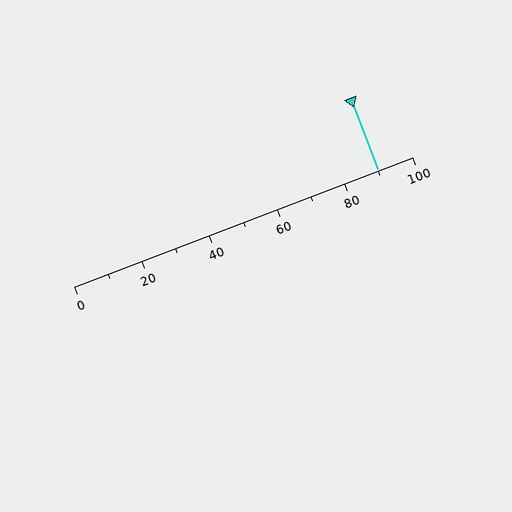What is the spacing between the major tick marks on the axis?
The major ticks are spaced 20 apart.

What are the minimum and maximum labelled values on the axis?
The axis runs from 0 to 100.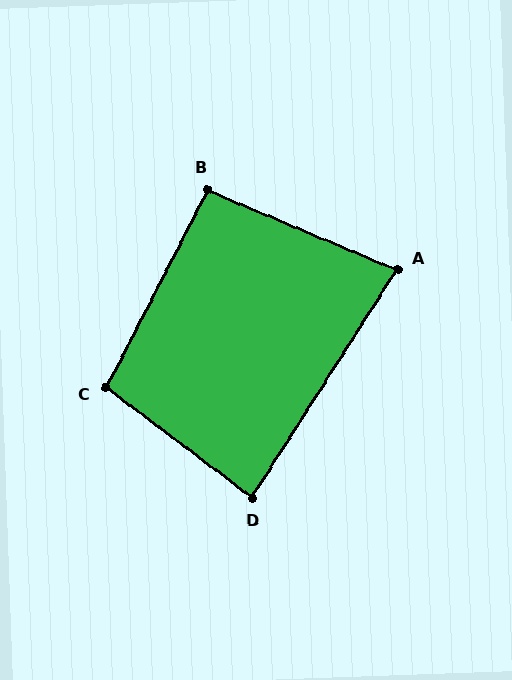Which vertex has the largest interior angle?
C, at approximately 100 degrees.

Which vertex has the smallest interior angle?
A, at approximately 80 degrees.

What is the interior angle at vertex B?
Approximately 94 degrees (approximately right).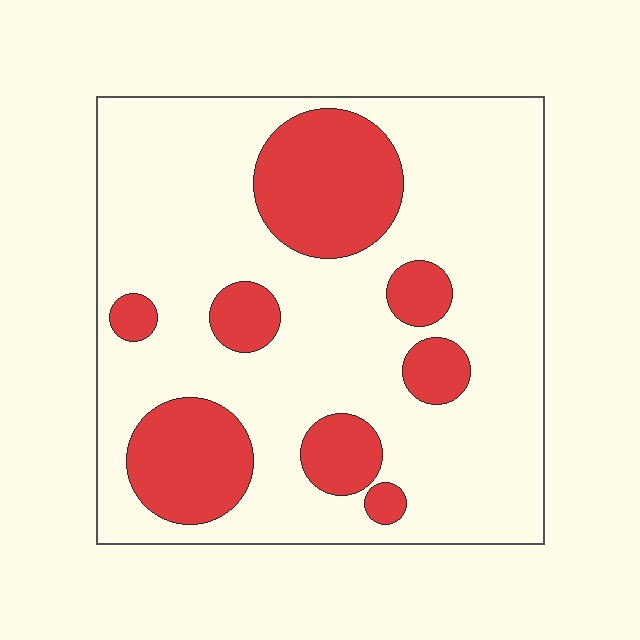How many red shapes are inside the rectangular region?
8.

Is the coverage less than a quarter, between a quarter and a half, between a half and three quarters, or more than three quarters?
Between a quarter and a half.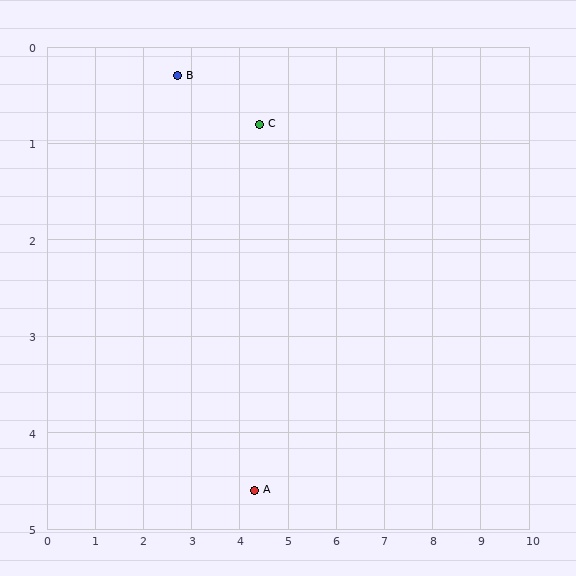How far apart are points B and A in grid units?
Points B and A are about 4.6 grid units apart.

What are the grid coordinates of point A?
Point A is at approximately (4.3, 4.6).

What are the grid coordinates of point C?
Point C is at approximately (4.4, 0.8).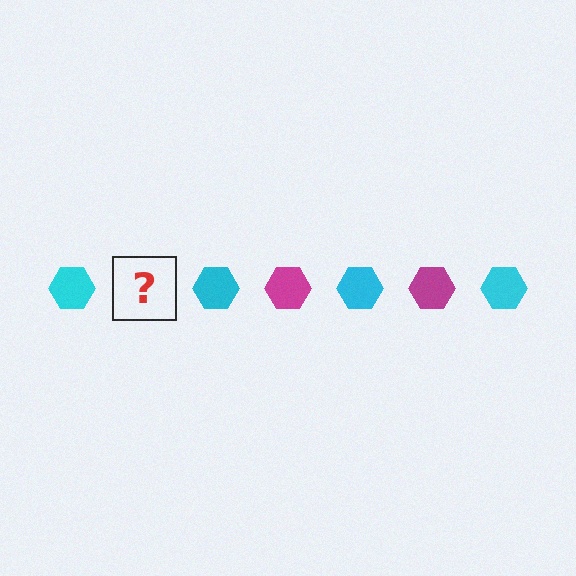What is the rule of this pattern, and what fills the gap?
The rule is that the pattern cycles through cyan, magenta hexagons. The gap should be filled with a magenta hexagon.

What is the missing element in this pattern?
The missing element is a magenta hexagon.